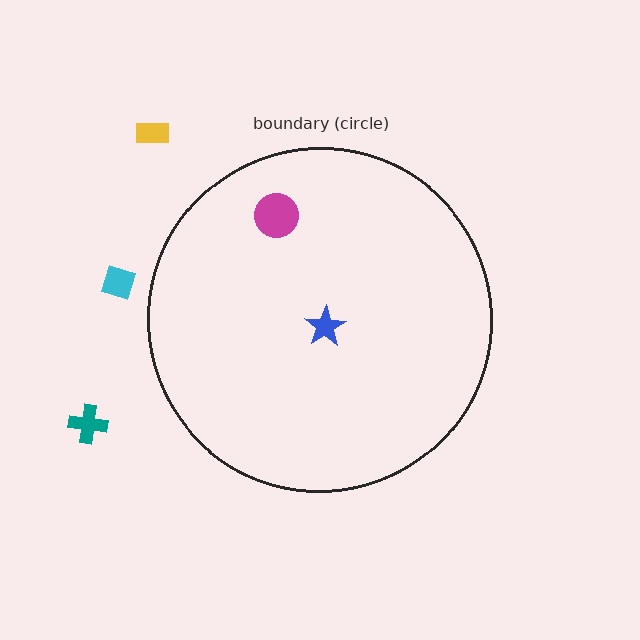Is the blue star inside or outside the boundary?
Inside.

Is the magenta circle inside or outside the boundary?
Inside.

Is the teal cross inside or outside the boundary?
Outside.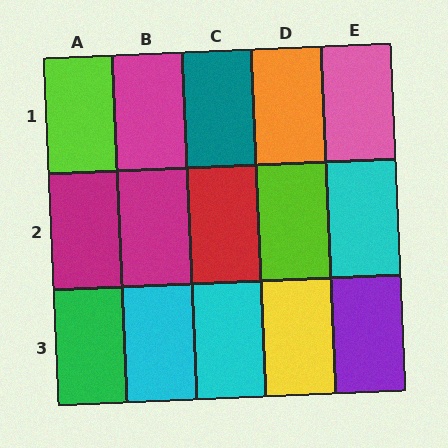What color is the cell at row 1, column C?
Teal.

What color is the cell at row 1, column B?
Magenta.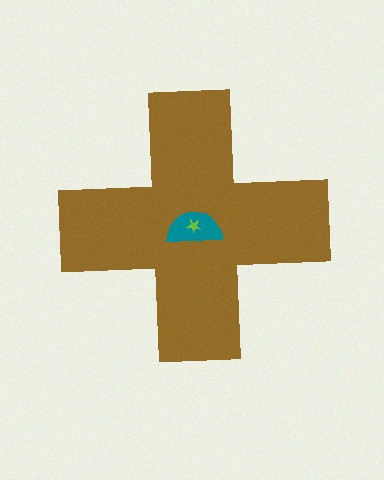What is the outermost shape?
The brown cross.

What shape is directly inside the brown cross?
The teal semicircle.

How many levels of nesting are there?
3.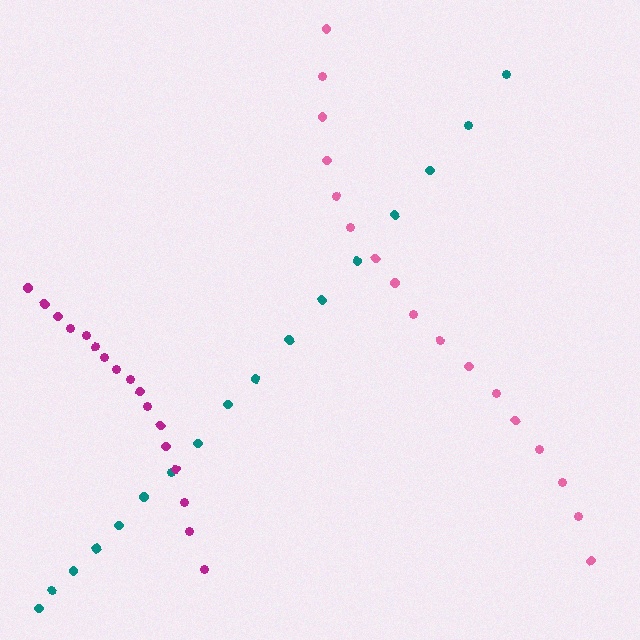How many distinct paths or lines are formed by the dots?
There are 3 distinct paths.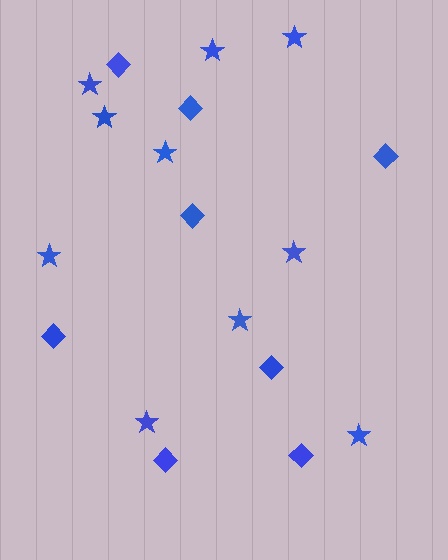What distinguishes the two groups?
There are 2 groups: one group of stars (10) and one group of diamonds (8).